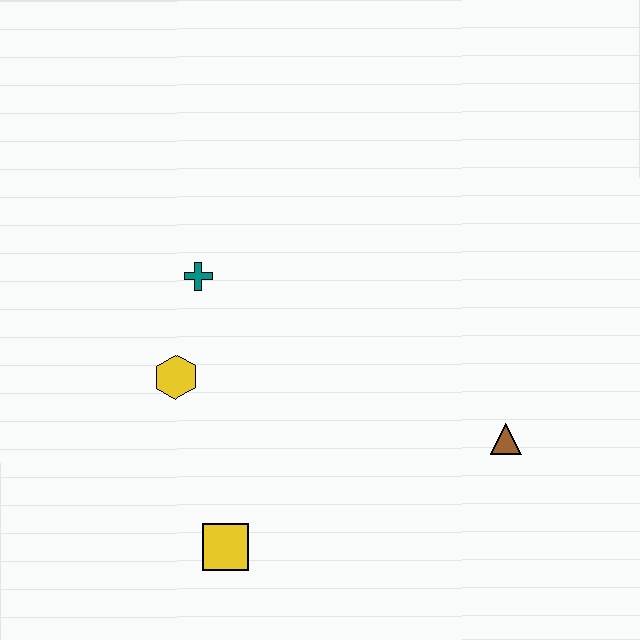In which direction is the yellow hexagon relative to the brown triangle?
The yellow hexagon is to the left of the brown triangle.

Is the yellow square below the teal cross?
Yes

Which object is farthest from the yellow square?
The brown triangle is farthest from the yellow square.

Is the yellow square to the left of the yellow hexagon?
No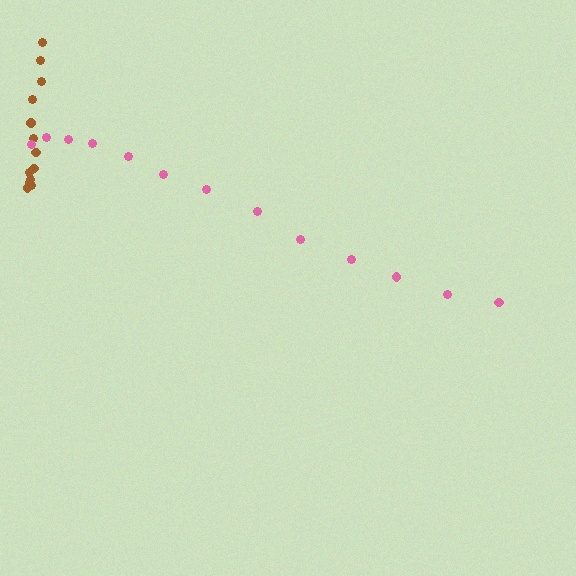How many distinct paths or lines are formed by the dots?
There are 2 distinct paths.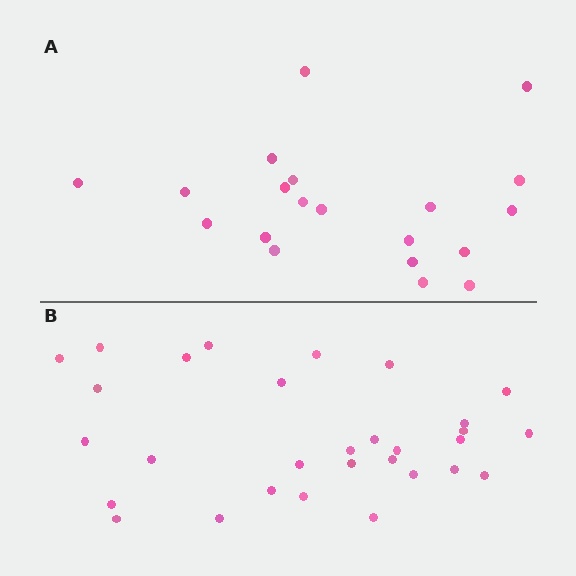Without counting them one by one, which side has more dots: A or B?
Region B (the bottom region) has more dots.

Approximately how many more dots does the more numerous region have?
Region B has roughly 10 or so more dots than region A.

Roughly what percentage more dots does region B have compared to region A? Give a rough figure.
About 50% more.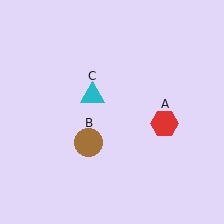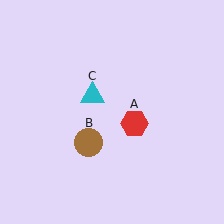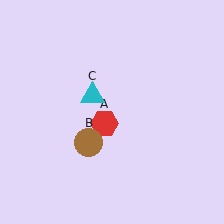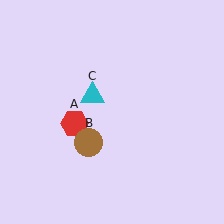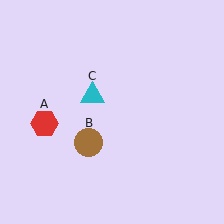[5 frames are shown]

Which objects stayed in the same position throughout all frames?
Brown circle (object B) and cyan triangle (object C) remained stationary.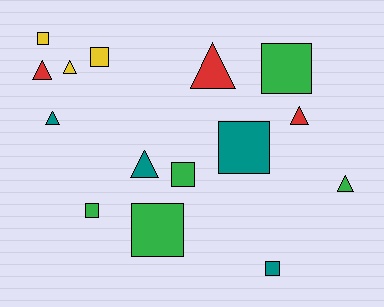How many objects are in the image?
There are 15 objects.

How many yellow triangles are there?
There is 1 yellow triangle.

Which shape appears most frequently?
Square, with 8 objects.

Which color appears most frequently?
Green, with 5 objects.